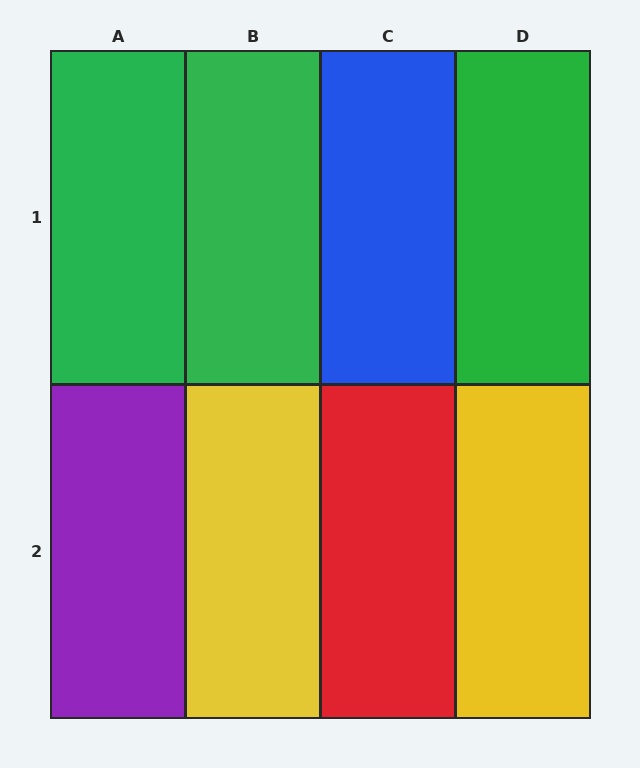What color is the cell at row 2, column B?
Yellow.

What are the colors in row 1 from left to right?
Green, green, blue, green.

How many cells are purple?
1 cell is purple.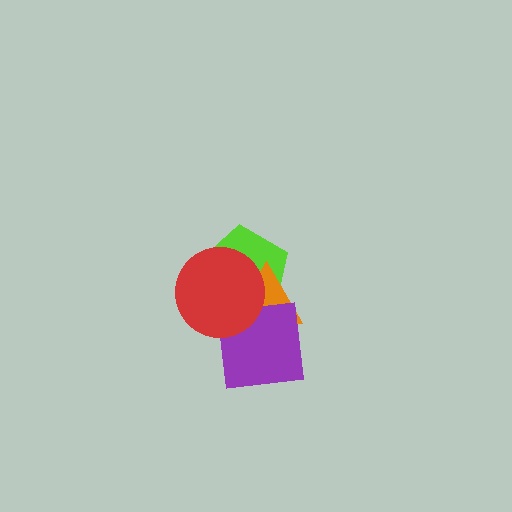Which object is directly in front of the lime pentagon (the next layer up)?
The orange triangle is directly in front of the lime pentagon.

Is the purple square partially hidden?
Yes, it is partially covered by another shape.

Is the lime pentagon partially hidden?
Yes, it is partially covered by another shape.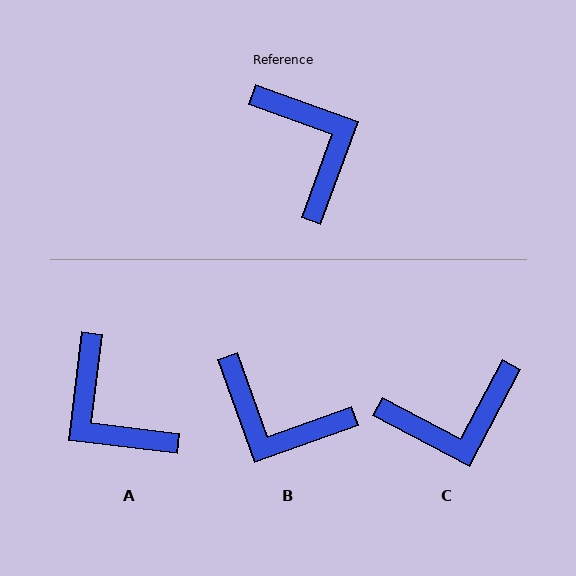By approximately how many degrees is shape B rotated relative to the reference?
Approximately 140 degrees clockwise.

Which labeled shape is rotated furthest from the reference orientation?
A, about 167 degrees away.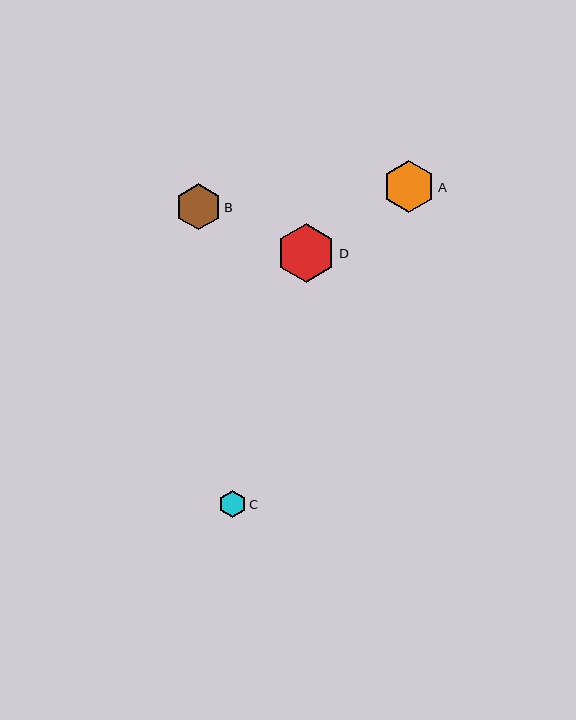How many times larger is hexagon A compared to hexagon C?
Hexagon A is approximately 1.9 times the size of hexagon C.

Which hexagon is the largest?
Hexagon D is the largest with a size of approximately 59 pixels.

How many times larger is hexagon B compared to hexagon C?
Hexagon B is approximately 1.7 times the size of hexagon C.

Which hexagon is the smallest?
Hexagon C is the smallest with a size of approximately 28 pixels.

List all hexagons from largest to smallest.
From largest to smallest: D, A, B, C.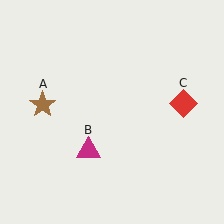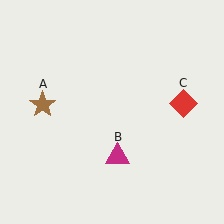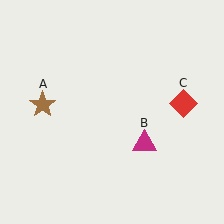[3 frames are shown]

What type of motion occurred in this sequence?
The magenta triangle (object B) rotated counterclockwise around the center of the scene.